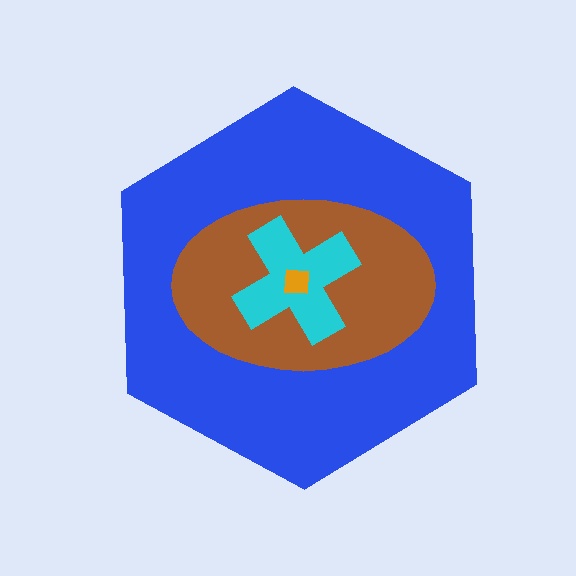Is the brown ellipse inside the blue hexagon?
Yes.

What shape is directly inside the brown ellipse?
The cyan cross.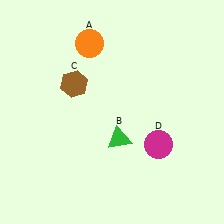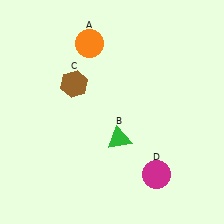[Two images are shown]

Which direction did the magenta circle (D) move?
The magenta circle (D) moved down.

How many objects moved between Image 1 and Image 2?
1 object moved between the two images.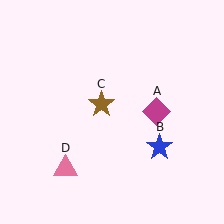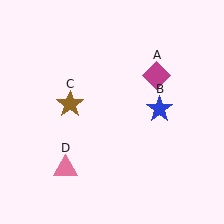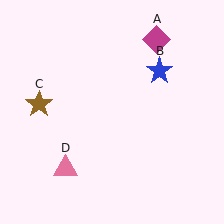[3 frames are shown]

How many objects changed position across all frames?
3 objects changed position: magenta diamond (object A), blue star (object B), brown star (object C).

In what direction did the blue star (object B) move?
The blue star (object B) moved up.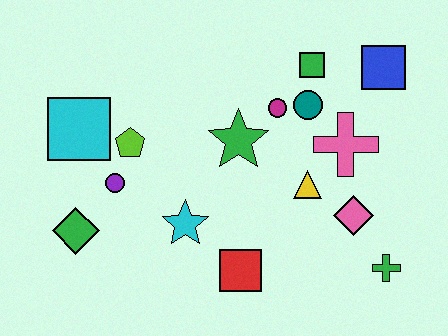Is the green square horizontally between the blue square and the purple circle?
Yes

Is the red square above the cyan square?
No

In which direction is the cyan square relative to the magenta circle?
The cyan square is to the left of the magenta circle.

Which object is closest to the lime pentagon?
The purple circle is closest to the lime pentagon.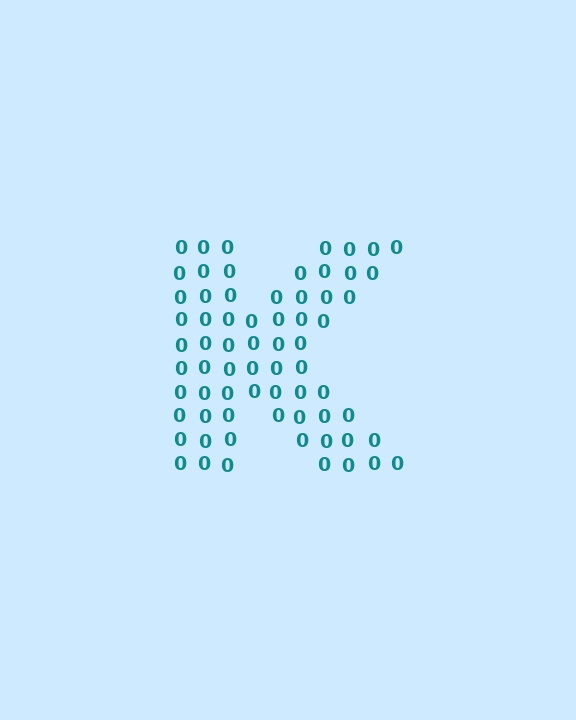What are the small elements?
The small elements are digit 0's.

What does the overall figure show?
The overall figure shows the letter K.